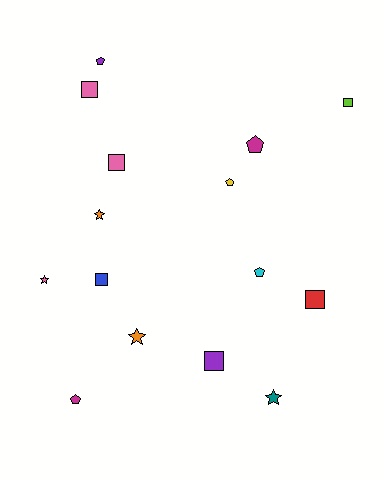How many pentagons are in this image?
There are 5 pentagons.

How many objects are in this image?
There are 15 objects.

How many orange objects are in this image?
There are 2 orange objects.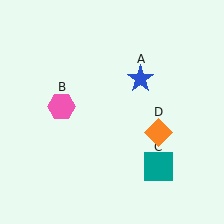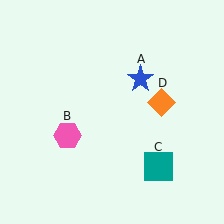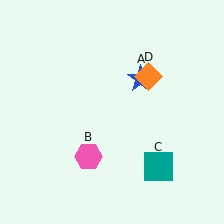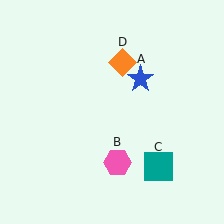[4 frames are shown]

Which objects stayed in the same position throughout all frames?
Blue star (object A) and teal square (object C) remained stationary.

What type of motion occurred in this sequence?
The pink hexagon (object B), orange diamond (object D) rotated counterclockwise around the center of the scene.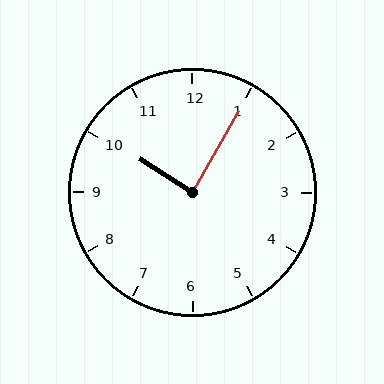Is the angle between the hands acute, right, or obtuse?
It is right.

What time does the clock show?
10:05.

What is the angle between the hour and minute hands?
Approximately 88 degrees.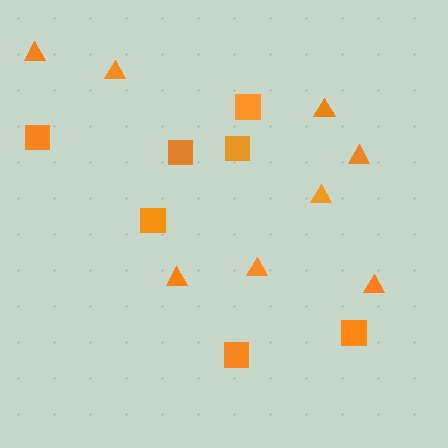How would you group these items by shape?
There are 2 groups: one group of triangles (8) and one group of squares (7).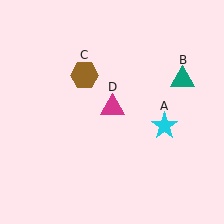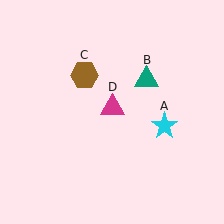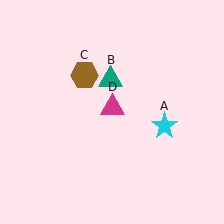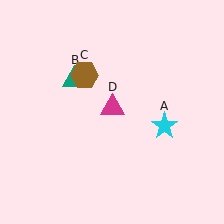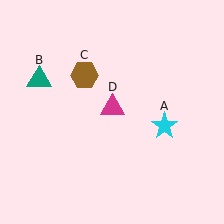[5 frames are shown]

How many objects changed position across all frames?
1 object changed position: teal triangle (object B).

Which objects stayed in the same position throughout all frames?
Cyan star (object A) and brown hexagon (object C) and magenta triangle (object D) remained stationary.